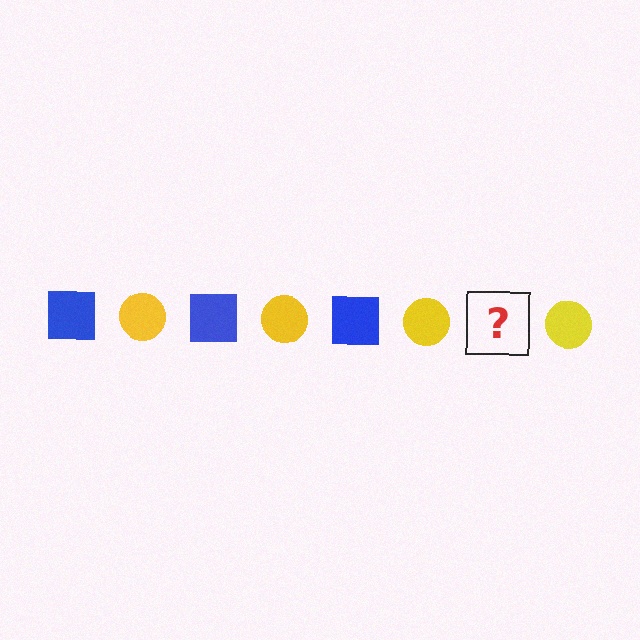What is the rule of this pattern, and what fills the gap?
The rule is that the pattern alternates between blue square and yellow circle. The gap should be filled with a blue square.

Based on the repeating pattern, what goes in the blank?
The blank should be a blue square.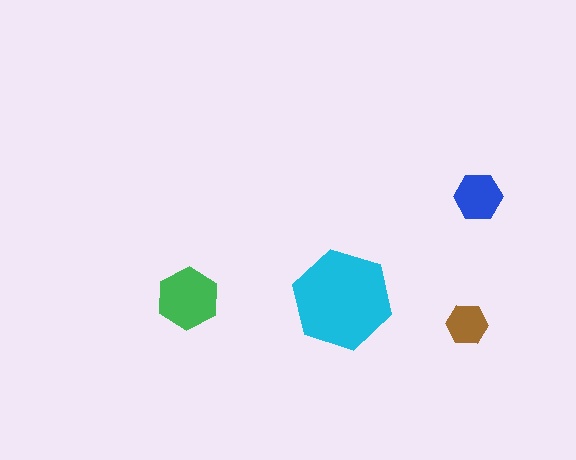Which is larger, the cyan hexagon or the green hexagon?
The cyan one.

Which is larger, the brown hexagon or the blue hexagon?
The blue one.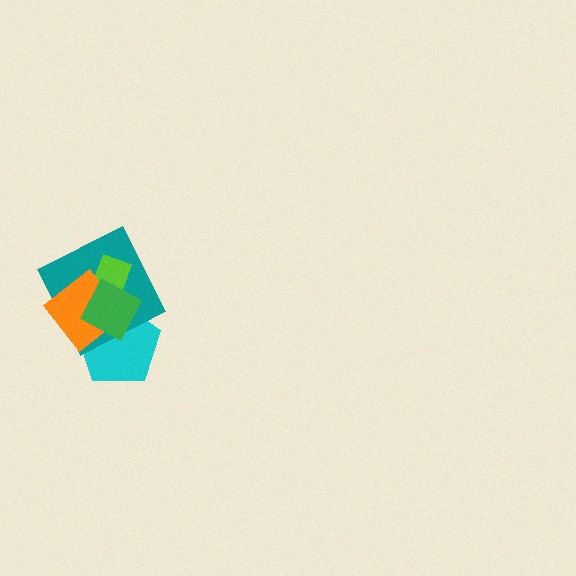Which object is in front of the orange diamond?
The green diamond is in front of the orange diamond.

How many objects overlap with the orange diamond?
4 objects overlap with the orange diamond.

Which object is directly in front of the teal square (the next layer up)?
The lime rectangle is directly in front of the teal square.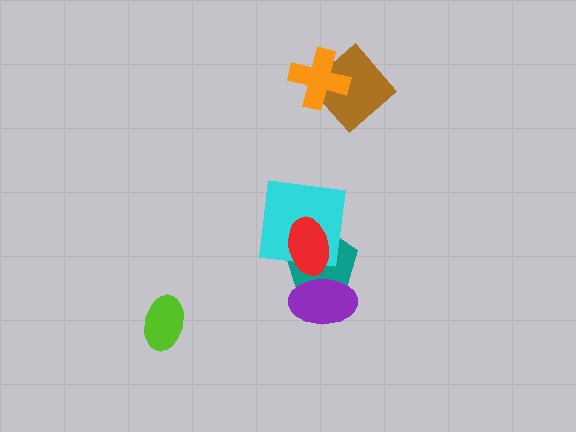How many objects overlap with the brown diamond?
1 object overlaps with the brown diamond.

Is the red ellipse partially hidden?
No, no other shape covers it.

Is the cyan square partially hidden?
Yes, it is partially covered by another shape.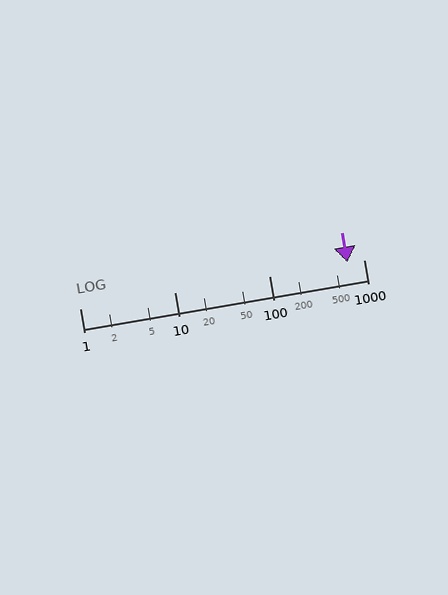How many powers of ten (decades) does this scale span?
The scale spans 3 decades, from 1 to 1000.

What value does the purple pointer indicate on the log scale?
The pointer indicates approximately 670.